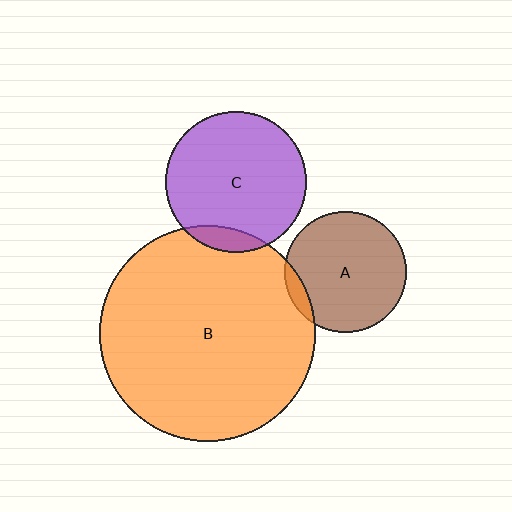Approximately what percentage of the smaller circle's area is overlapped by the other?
Approximately 10%.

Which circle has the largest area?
Circle B (orange).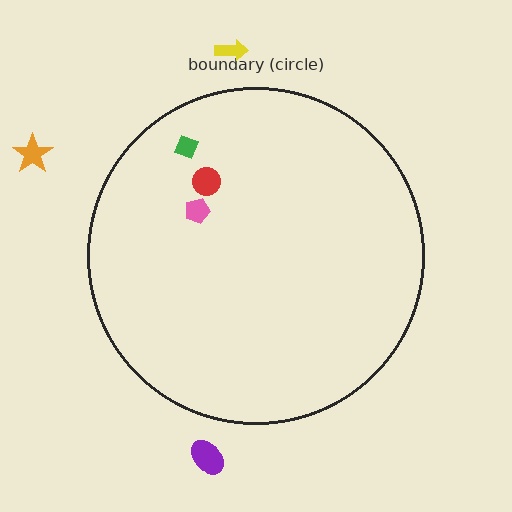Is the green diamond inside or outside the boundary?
Inside.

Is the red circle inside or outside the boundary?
Inside.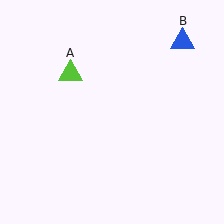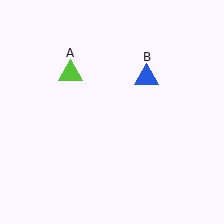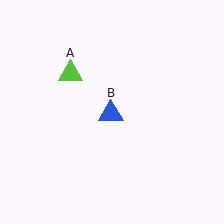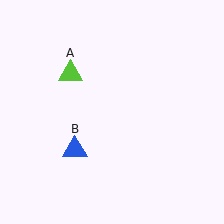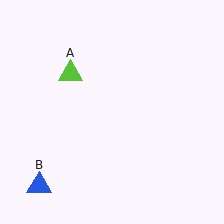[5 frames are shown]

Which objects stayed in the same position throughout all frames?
Lime triangle (object A) remained stationary.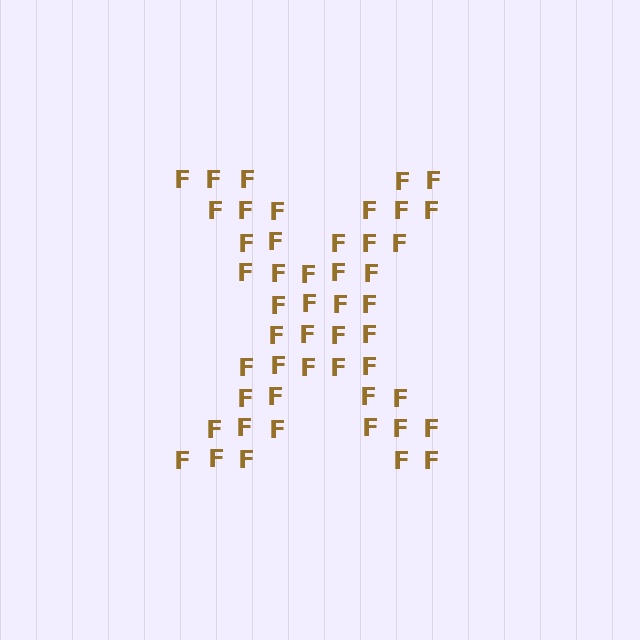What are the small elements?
The small elements are letter F's.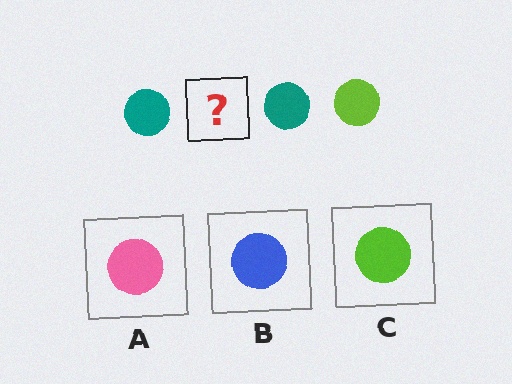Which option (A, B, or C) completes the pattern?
C.